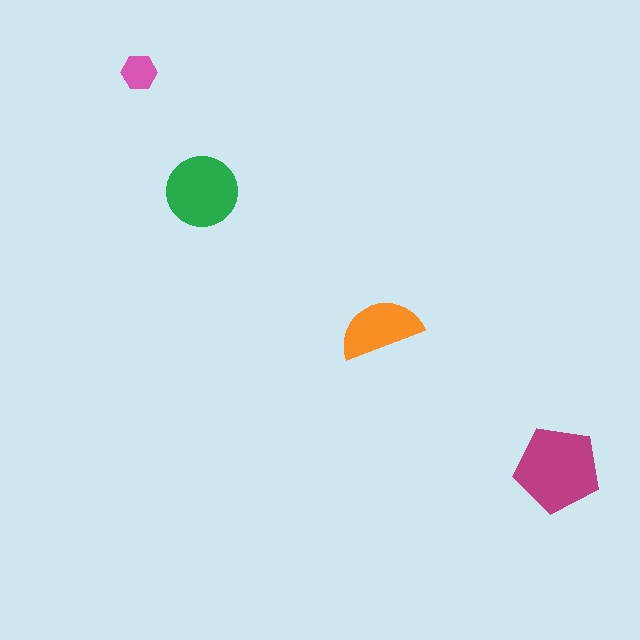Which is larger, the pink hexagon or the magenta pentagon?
The magenta pentagon.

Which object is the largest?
The magenta pentagon.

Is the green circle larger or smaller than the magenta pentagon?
Smaller.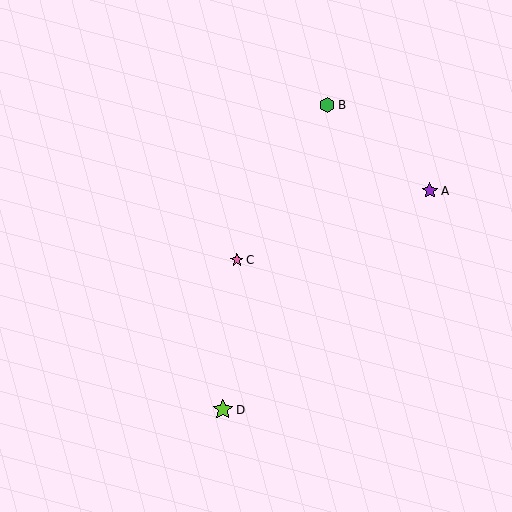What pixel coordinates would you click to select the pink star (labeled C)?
Click at (237, 260) to select the pink star C.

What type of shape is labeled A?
Shape A is a purple star.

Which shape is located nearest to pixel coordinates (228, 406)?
The lime star (labeled D) at (223, 410) is nearest to that location.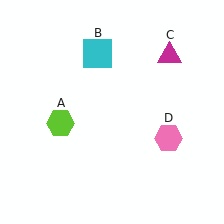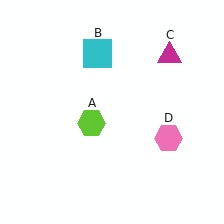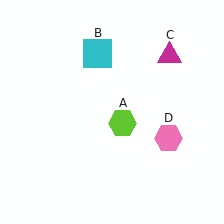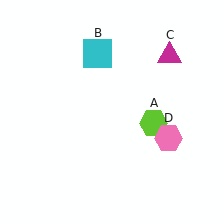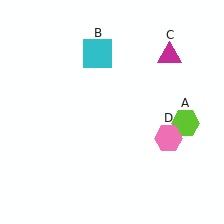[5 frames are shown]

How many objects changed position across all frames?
1 object changed position: lime hexagon (object A).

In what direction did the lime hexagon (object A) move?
The lime hexagon (object A) moved right.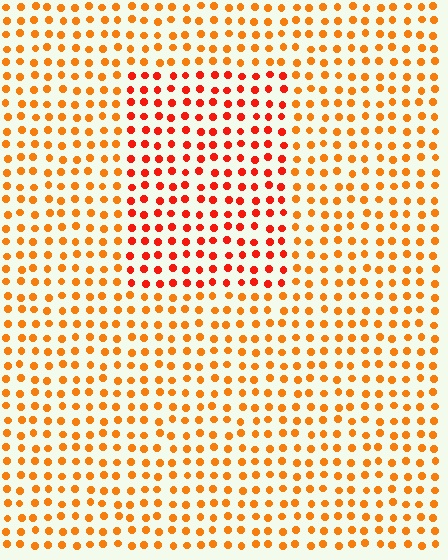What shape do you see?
I see a rectangle.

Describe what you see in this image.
The image is filled with small orange elements in a uniform arrangement. A rectangle-shaped region is visible where the elements are tinted to a slightly different hue, forming a subtle color boundary.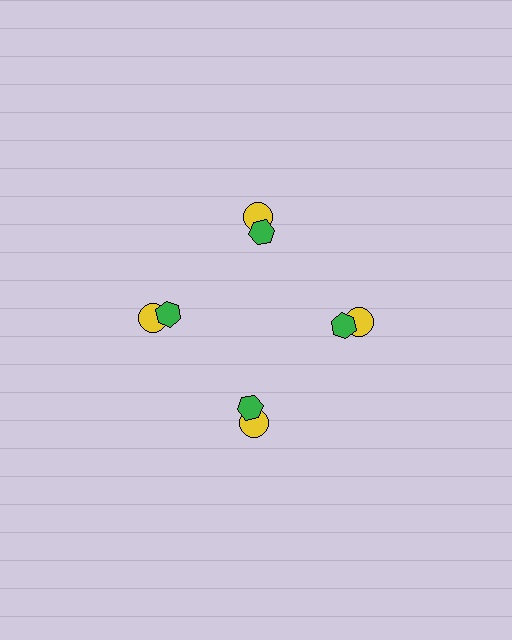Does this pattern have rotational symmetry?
Yes, this pattern has 4-fold rotational symmetry. It looks the same after rotating 90 degrees around the center.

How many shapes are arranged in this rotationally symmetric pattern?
There are 8 shapes, arranged in 4 groups of 2.